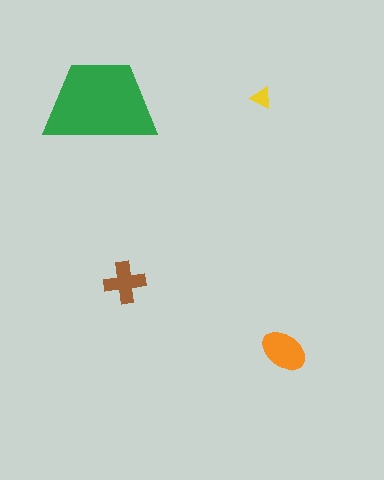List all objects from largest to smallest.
The green trapezoid, the orange ellipse, the brown cross, the yellow triangle.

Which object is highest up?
The yellow triangle is topmost.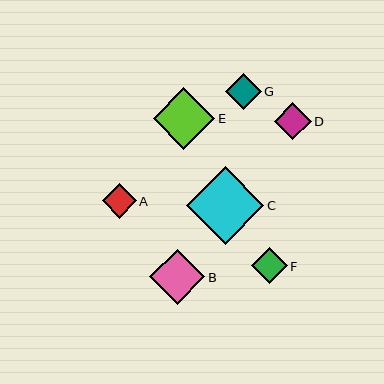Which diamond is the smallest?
Diamond A is the smallest with a size of approximately 34 pixels.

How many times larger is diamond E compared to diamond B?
Diamond E is approximately 1.1 times the size of diamond B.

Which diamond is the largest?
Diamond C is the largest with a size of approximately 77 pixels.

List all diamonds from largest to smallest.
From largest to smallest: C, E, B, D, G, F, A.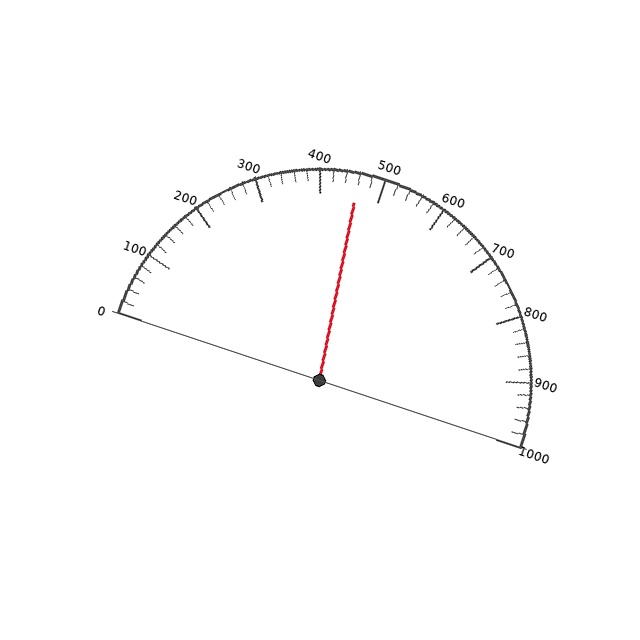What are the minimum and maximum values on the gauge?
The gauge ranges from 0 to 1000.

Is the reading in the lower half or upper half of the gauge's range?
The reading is in the lower half of the range (0 to 1000).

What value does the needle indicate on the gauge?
The needle indicates approximately 460.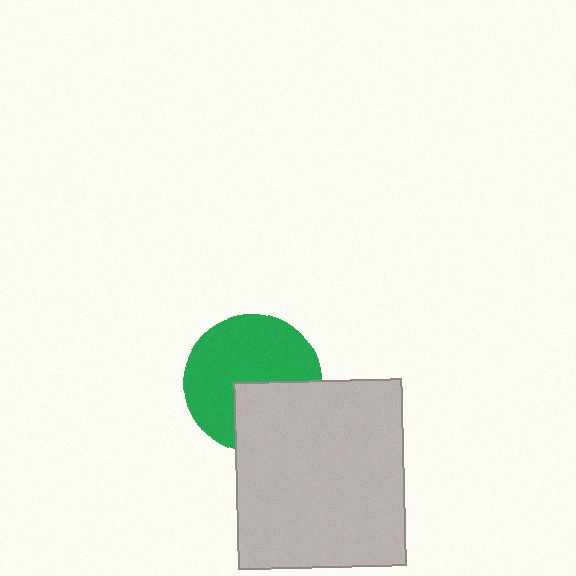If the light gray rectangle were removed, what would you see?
You would see the complete green circle.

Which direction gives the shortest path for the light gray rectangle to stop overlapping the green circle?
Moving down gives the shortest separation.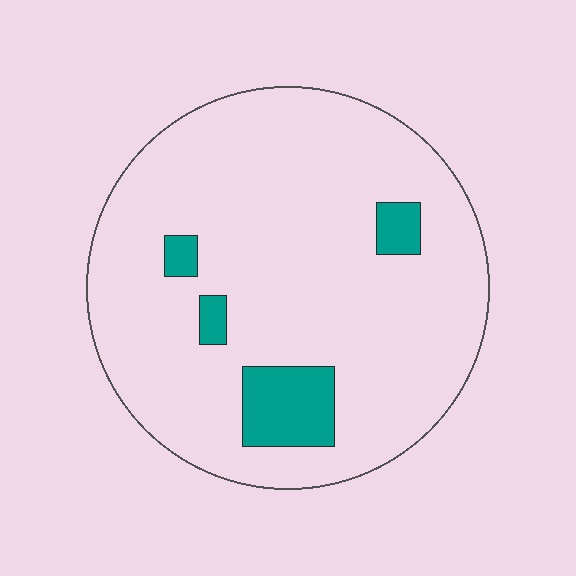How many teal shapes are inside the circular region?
4.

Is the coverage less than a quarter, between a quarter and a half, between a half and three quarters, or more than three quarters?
Less than a quarter.